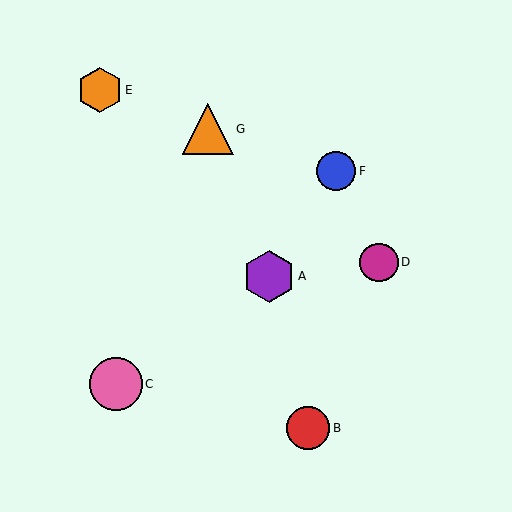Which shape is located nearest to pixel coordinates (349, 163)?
The blue circle (labeled F) at (336, 171) is nearest to that location.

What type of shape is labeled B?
Shape B is a red circle.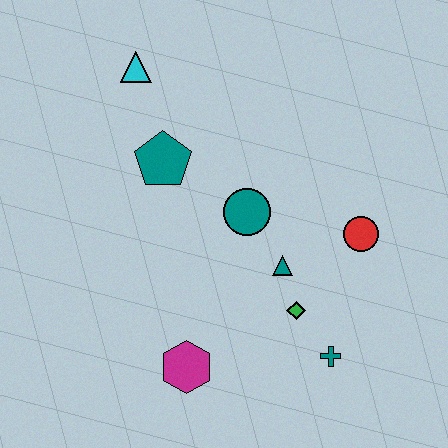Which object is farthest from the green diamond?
The cyan triangle is farthest from the green diamond.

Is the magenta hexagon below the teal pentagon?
Yes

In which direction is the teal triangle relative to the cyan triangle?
The teal triangle is below the cyan triangle.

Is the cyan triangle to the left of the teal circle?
Yes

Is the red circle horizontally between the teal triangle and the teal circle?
No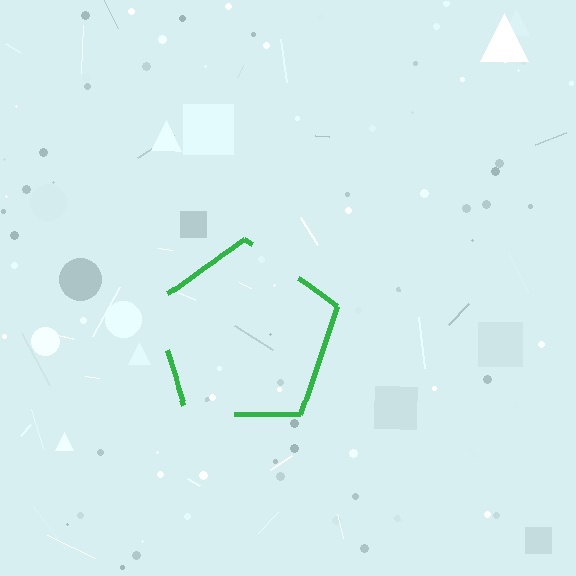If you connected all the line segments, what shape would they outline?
They would outline a pentagon.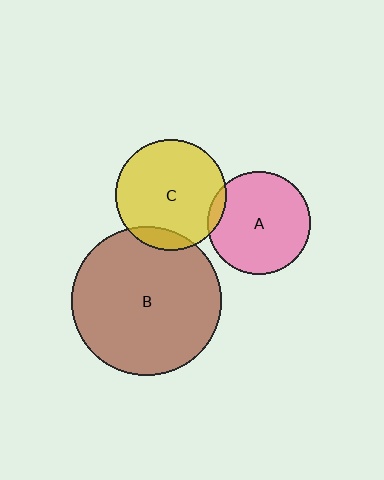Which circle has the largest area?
Circle B (brown).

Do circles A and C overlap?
Yes.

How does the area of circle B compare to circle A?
Approximately 2.1 times.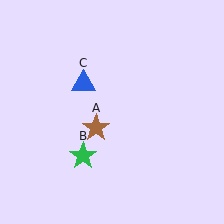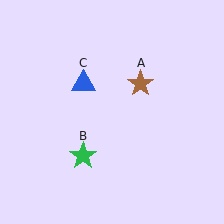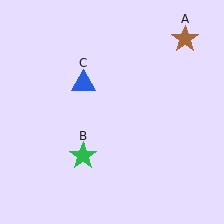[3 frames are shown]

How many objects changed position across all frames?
1 object changed position: brown star (object A).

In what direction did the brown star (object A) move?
The brown star (object A) moved up and to the right.